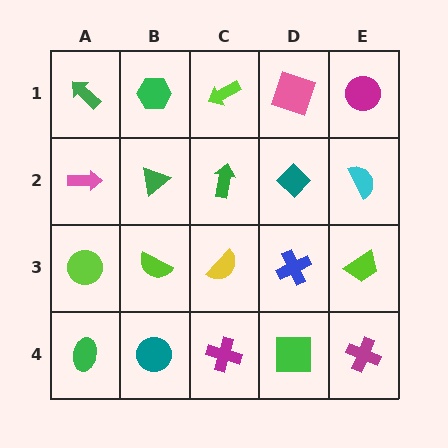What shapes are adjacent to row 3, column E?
A cyan semicircle (row 2, column E), a magenta cross (row 4, column E), a blue cross (row 3, column D).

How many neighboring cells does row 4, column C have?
3.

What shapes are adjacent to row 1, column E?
A cyan semicircle (row 2, column E), a pink square (row 1, column D).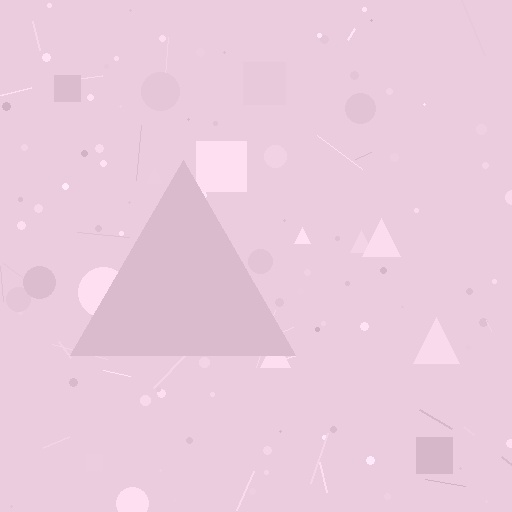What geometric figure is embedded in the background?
A triangle is embedded in the background.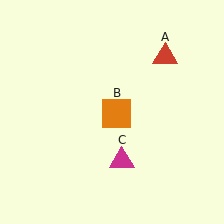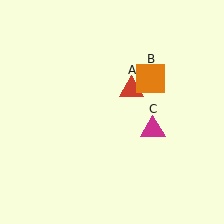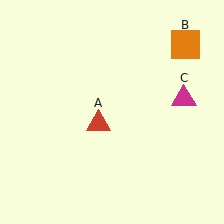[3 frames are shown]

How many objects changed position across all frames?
3 objects changed position: red triangle (object A), orange square (object B), magenta triangle (object C).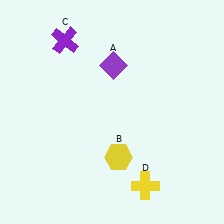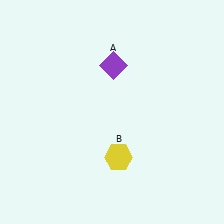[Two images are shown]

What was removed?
The purple cross (C), the yellow cross (D) were removed in Image 2.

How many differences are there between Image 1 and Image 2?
There are 2 differences between the two images.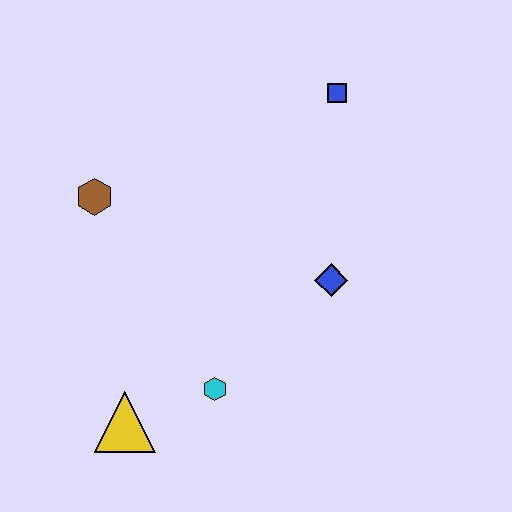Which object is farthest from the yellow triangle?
The blue square is farthest from the yellow triangle.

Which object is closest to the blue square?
The blue diamond is closest to the blue square.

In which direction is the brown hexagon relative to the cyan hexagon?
The brown hexagon is above the cyan hexagon.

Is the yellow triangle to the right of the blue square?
No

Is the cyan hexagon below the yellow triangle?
No